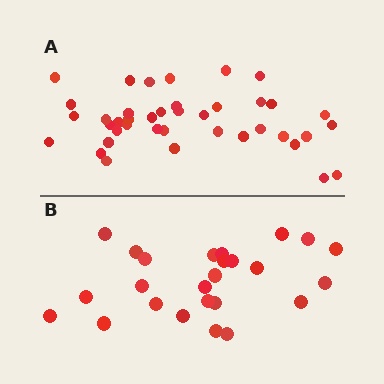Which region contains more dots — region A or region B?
Region A (the top region) has more dots.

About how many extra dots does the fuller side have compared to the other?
Region A has approximately 15 more dots than region B.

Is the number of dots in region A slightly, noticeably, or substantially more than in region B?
Region A has substantially more. The ratio is roughly 1.6 to 1.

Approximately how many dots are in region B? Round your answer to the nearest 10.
About 20 dots. (The exact count is 25, which rounds to 20.)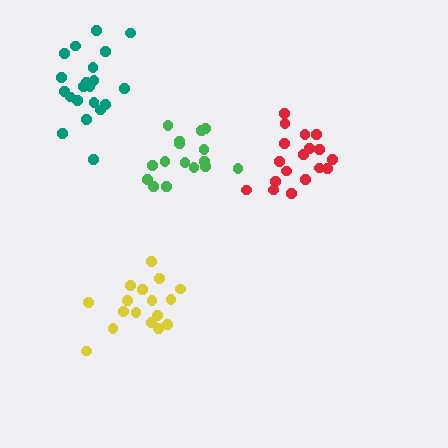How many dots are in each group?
Group 1: 16 dots, Group 2: 18 dots, Group 3: 21 dots, Group 4: 17 dots (72 total).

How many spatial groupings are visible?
There are 4 spatial groupings.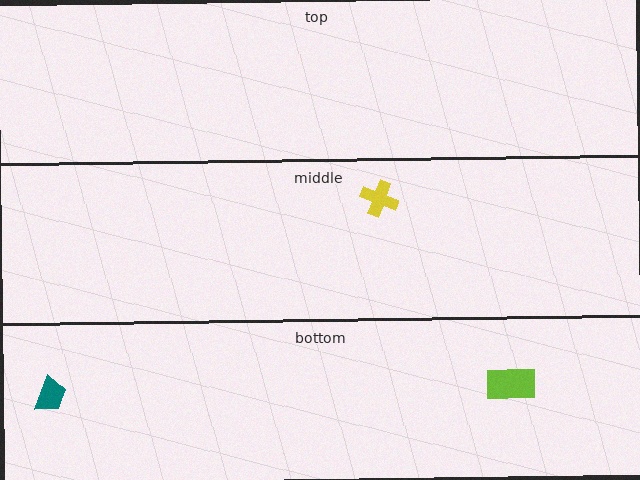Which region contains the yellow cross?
The middle region.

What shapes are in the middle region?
The yellow cross.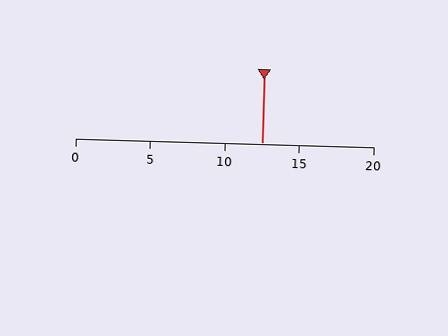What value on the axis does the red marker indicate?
The marker indicates approximately 12.5.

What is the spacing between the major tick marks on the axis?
The major ticks are spaced 5 apart.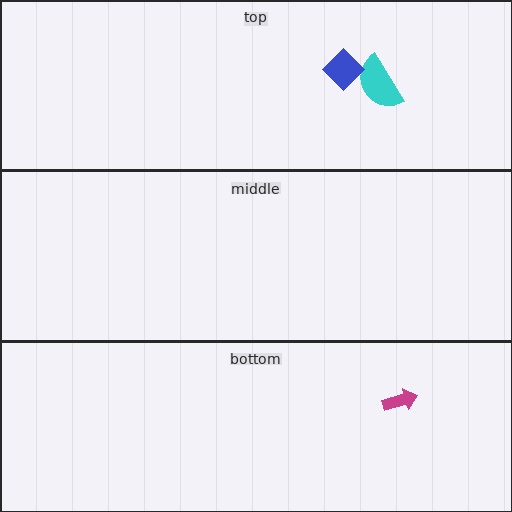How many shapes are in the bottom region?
1.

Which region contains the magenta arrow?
The bottom region.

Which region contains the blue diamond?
The top region.